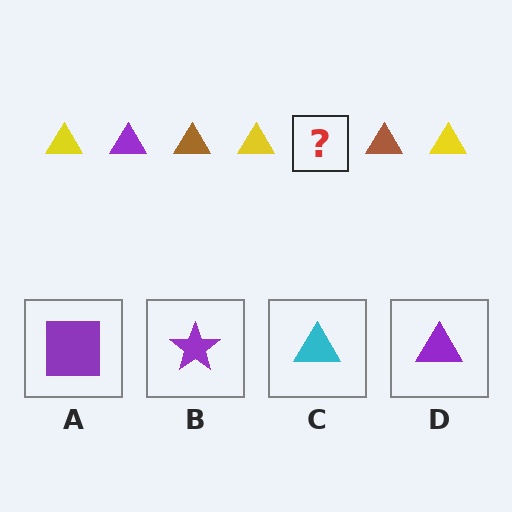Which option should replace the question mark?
Option D.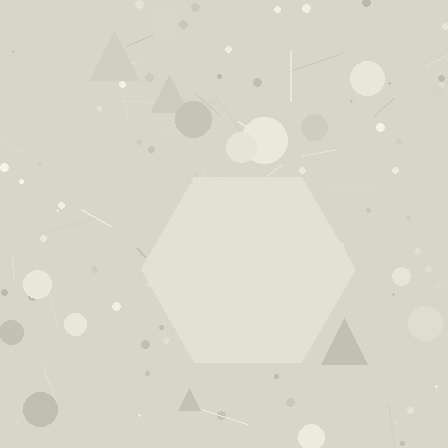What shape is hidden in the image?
A hexagon is hidden in the image.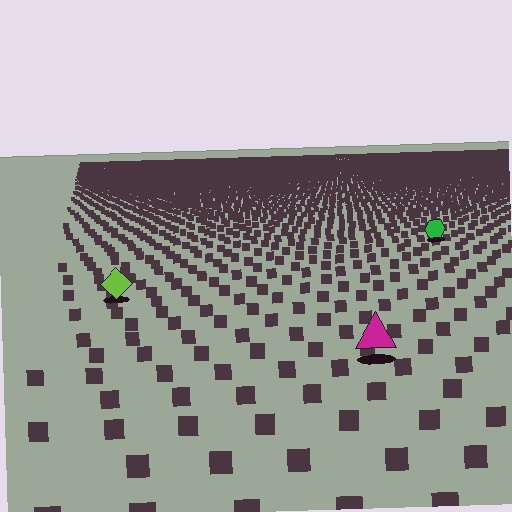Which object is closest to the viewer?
The magenta triangle is closest. The texture marks near it are larger and more spread out.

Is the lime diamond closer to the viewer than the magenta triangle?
No. The magenta triangle is closer — you can tell from the texture gradient: the ground texture is coarser near it.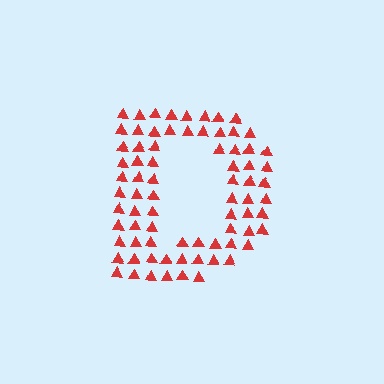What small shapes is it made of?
It is made of small triangles.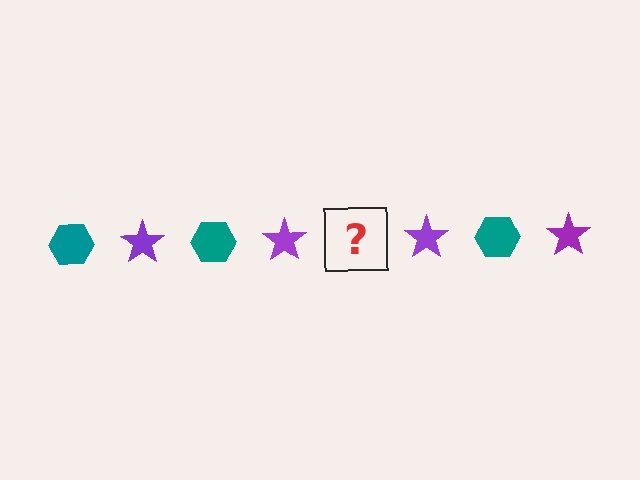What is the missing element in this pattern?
The missing element is a teal hexagon.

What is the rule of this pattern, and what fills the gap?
The rule is that the pattern alternates between teal hexagon and purple star. The gap should be filled with a teal hexagon.